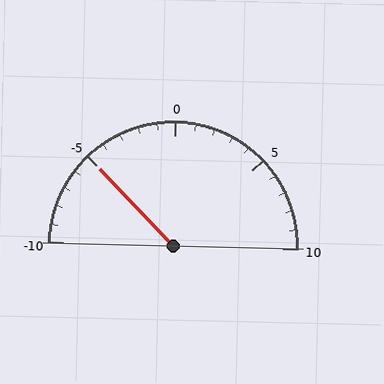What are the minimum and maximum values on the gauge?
The gauge ranges from -10 to 10.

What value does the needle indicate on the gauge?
The needle indicates approximately -5.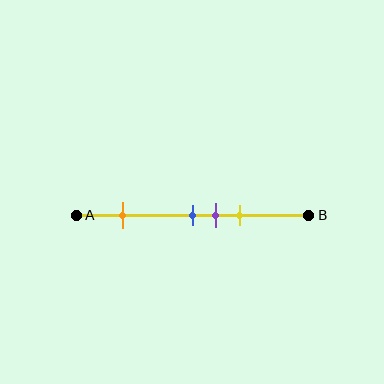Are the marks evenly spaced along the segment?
No, the marks are not evenly spaced.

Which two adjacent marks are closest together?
The blue and purple marks are the closest adjacent pair.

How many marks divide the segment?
There are 4 marks dividing the segment.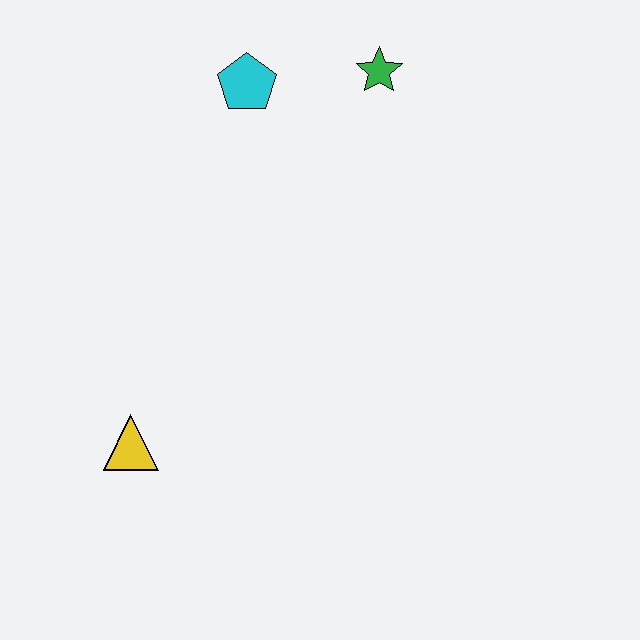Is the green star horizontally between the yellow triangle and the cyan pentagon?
No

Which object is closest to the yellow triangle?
The cyan pentagon is closest to the yellow triangle.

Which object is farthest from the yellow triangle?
The green star is farthest from the yellow triangle.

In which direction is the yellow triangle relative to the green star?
The yellow triangle is below the green star.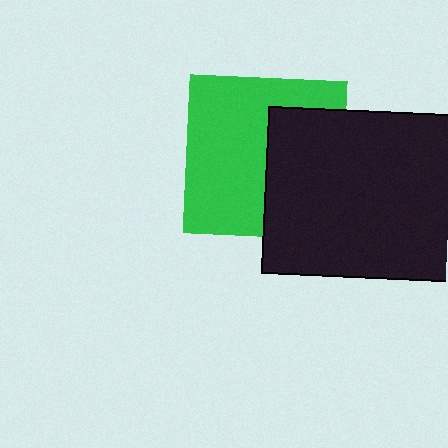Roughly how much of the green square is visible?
About half of it is visible (roughly 59%).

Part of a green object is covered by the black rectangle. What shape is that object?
It is a square.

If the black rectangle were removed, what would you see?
You would see the complete green square.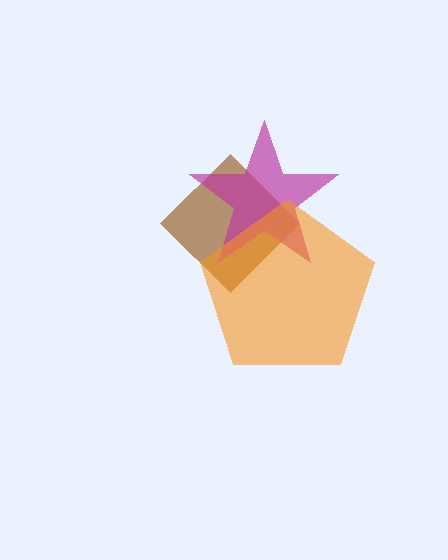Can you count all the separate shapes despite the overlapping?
Yes, there are 3 separate shapes.